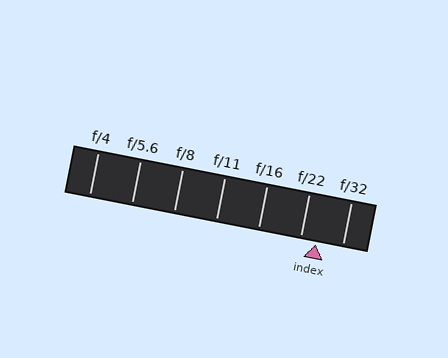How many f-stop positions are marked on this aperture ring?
There are 7 f-stop positions marked.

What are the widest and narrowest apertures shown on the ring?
The widest aperture shown is f/4 and the narrowest is f/32.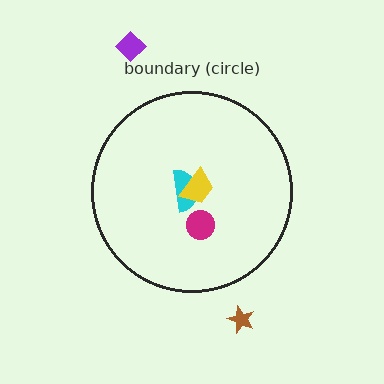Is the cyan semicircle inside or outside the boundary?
Inside.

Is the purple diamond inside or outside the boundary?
Outside.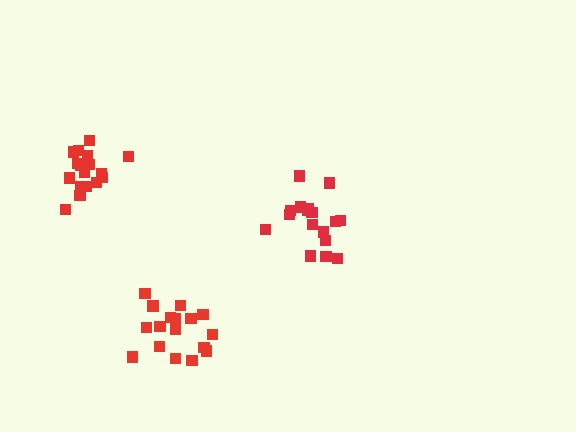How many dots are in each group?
Group 1: 17 dots, Group 2: 17 dots, Group 3: 17 dots (51 total).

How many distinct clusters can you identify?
There are 3 distinct clusters.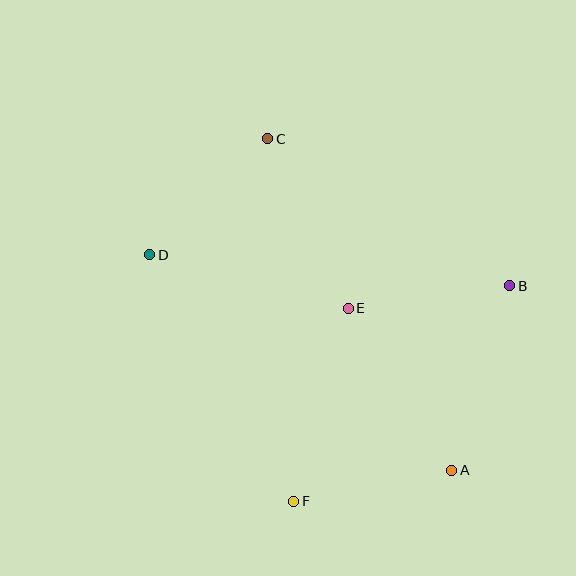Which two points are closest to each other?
Points A and F are closest to each other.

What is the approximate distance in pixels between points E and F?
The distance between E and F is approximately 200 pixels.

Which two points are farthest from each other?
Points A and C are farthest from each other.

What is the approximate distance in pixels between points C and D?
The distance between C and D is approximately 165 pixels.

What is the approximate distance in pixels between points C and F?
The distance between C and F is approximately 363 pixels.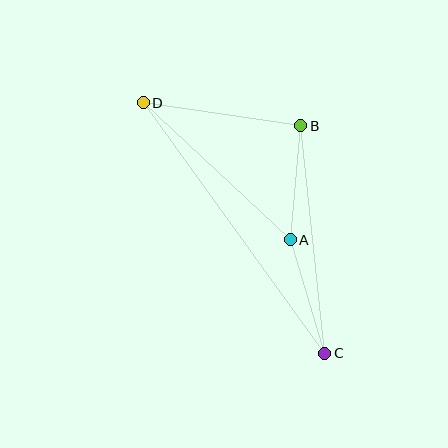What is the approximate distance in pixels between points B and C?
The distance between B and C is approximately 229 pixels.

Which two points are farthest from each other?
Points C and D are farthest from each other.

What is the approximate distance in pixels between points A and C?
The distance between A and C is approximately 119 pixels.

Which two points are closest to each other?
Points A and B are closest to each other.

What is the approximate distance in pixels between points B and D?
The distance between B and D is approximately 159 pixels.